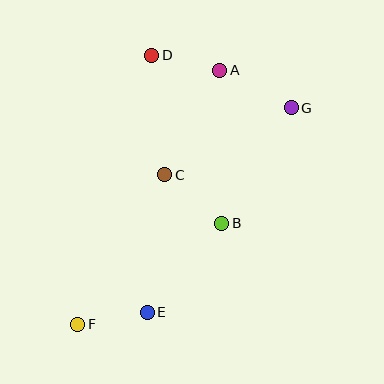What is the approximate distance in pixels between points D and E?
The distance between D and E is approximately 257 pixels.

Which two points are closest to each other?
Points A and D are closest to each other.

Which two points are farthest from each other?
Points F and G are farthest from each other.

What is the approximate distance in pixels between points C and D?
The distance between C and D is approximately 120 pixels.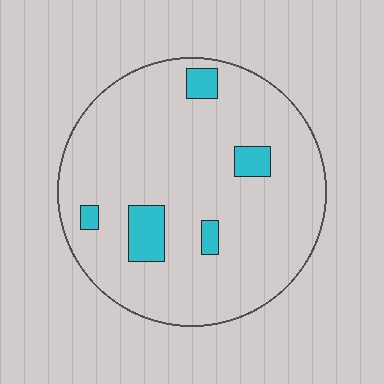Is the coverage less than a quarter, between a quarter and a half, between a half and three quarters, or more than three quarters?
Less than a quarter.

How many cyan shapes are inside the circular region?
5.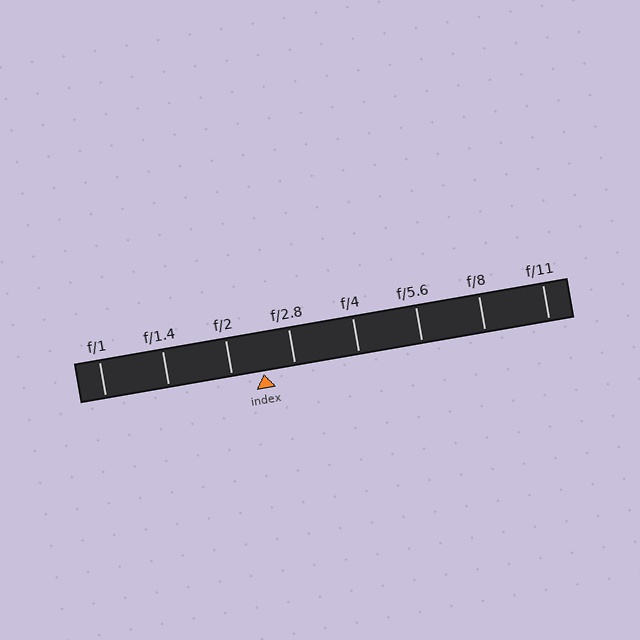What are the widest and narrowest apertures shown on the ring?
The widest aperture shown is f/1 and the narrowest is f/11.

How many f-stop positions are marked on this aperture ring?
There are 8 f-stop positions marked.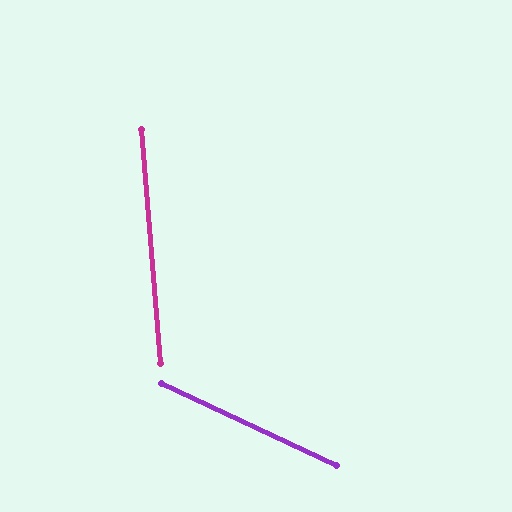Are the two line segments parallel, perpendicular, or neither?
Neither parallel nor perpendicular — they differ by about 60°.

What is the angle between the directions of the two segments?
Approximately 60 degrees.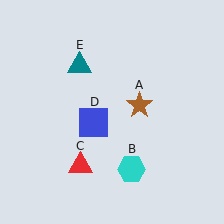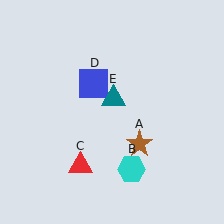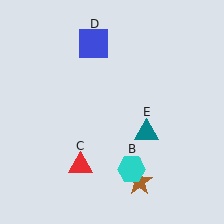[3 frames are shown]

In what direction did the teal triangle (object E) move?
The teal triangle (object E) moved down and to the right.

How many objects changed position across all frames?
3 objects changed position: brown star (object A), blue square (object D), teal triangle (object E).